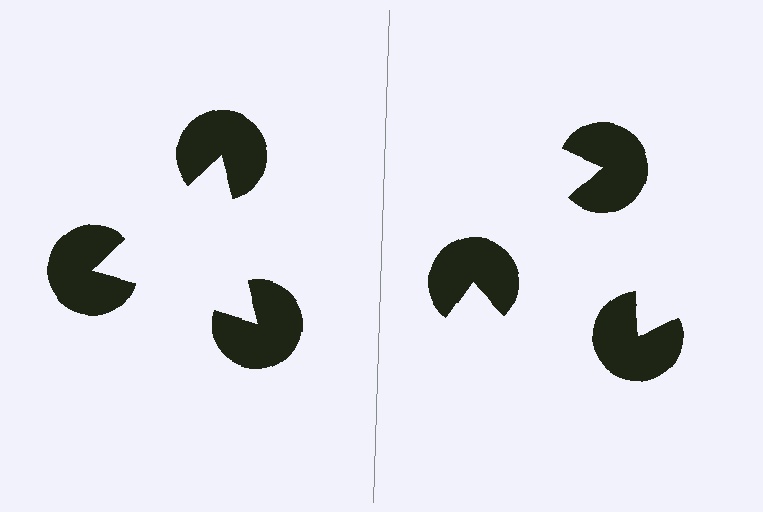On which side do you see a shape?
An illusory triangle appears on the left side. On the right side the wedge cuts are rotated, so no coherent shape forms.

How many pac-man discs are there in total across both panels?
6 — 3 on each side.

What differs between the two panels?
The pac-man discs are positioned identically on both sides; only the wedge orientations differ. On the left they align to a triangle; on the right they are misaligned.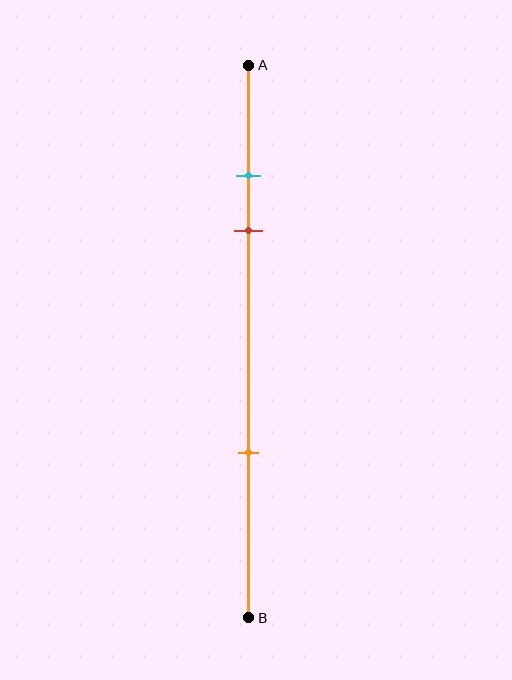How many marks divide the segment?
There are 3 marks dividing the segment.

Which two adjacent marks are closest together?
The cyan and red marks are the closest adjacent pair.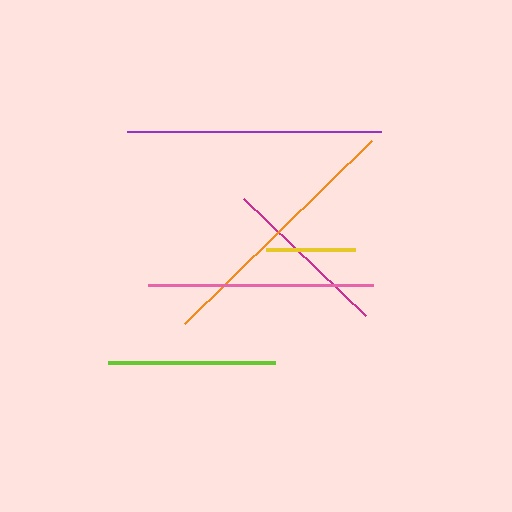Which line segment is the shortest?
The yellow line is the shortest at approximately 89 pixels.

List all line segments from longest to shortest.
From longest to shortest: orange, purple, pink, magenta, lime, yellow.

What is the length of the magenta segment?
The magenta segment is approximately 169 pixels long.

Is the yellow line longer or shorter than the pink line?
The pink line is longer than the yellow line.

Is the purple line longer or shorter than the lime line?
The purple line is longer than the lime line.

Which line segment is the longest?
The orange line is the longest at approximately 262 pixels.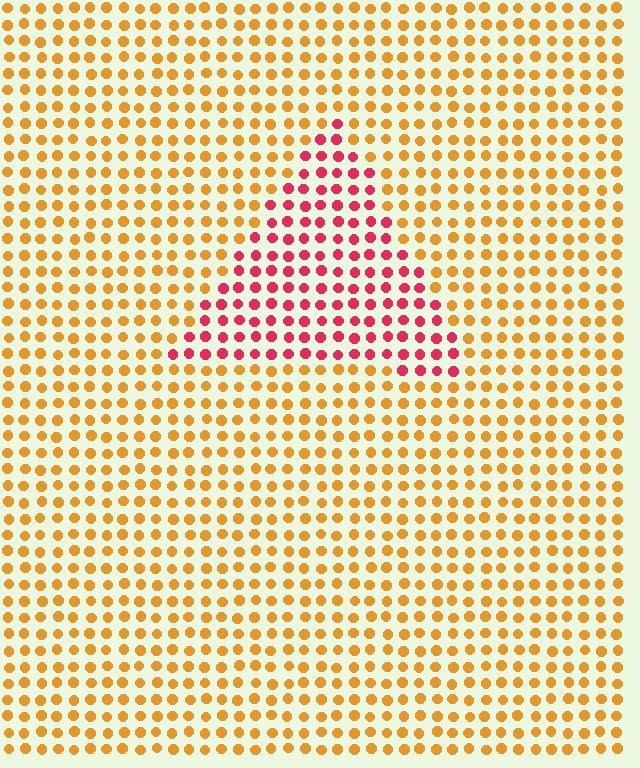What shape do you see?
I see a triangle.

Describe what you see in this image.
The image is filled with small orange elements in a uniform arrangement. A triangle-shaped region is visible where the elements are tinted to a slightly different hue, forming a subtle color boundary.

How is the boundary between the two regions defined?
The boundary is defined purely by a slight shift in hue (about 52 degrees). Spacing, size, and orientation are identical on both sides.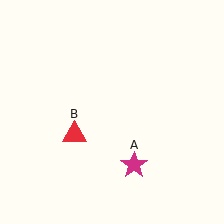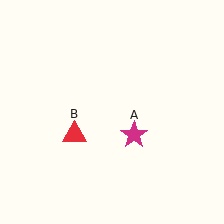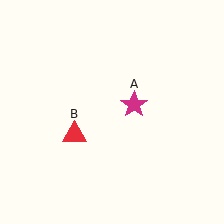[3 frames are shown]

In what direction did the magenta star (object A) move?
The magenta star (object A) moved up.